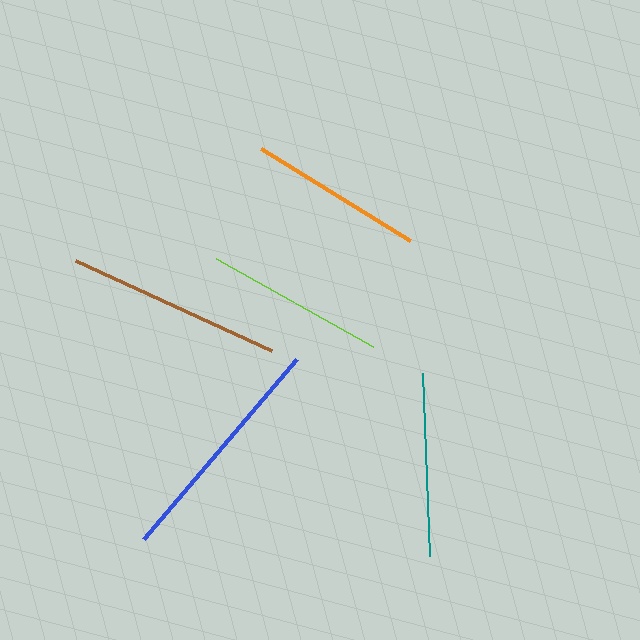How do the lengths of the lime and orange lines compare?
The lime and orange lines are approximately the same length.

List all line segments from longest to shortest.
From longest to shortest: blue, brown, teal, lime, orange.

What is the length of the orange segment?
The orange segment is approximately 175 pixels long.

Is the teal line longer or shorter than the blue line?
The blue line is longer than the teal line.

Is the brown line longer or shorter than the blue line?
The blue line is longer than the brown line.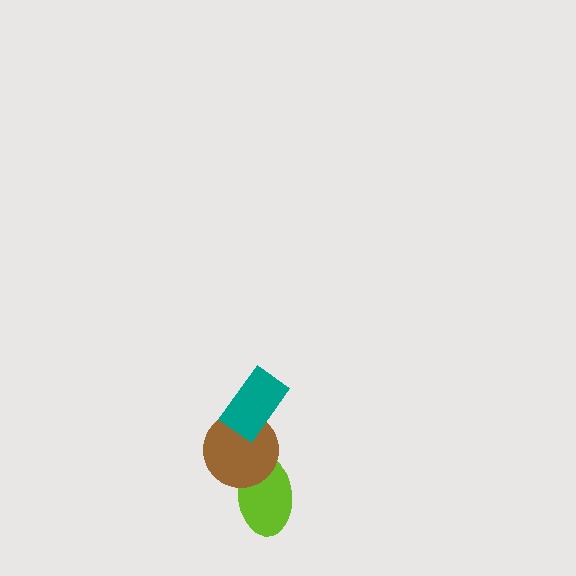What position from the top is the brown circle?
The brown circle is 2nd from the top.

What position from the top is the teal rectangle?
The teal rectangle is 1st from the top.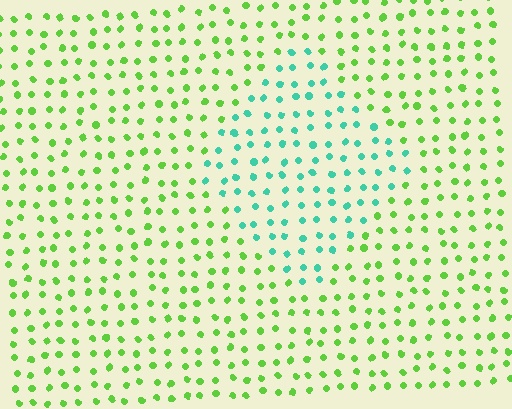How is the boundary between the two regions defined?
The boundary is defined purely by a slight shift in hue (about 58 degrees). Spacing, size, and orientation are identical on both sides.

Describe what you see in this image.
The image is filled with small lime elements in a uniform arrangement. A diamond-shaped region is visible where the elements are tinted to a slightly different hue, forming a subtle color boundary.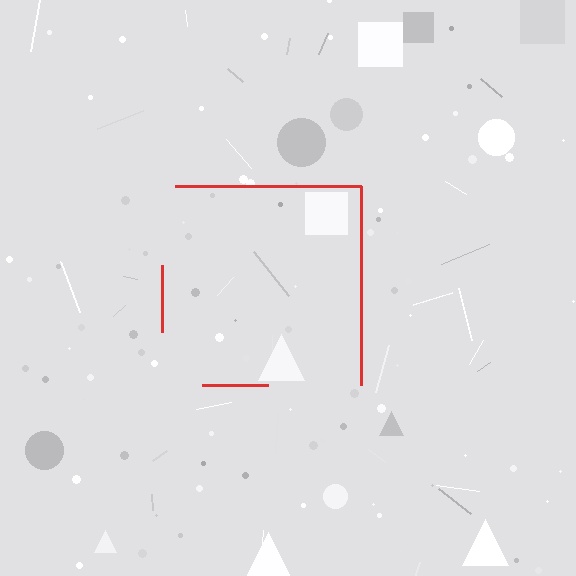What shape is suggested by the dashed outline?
The dashed outline suggests a square.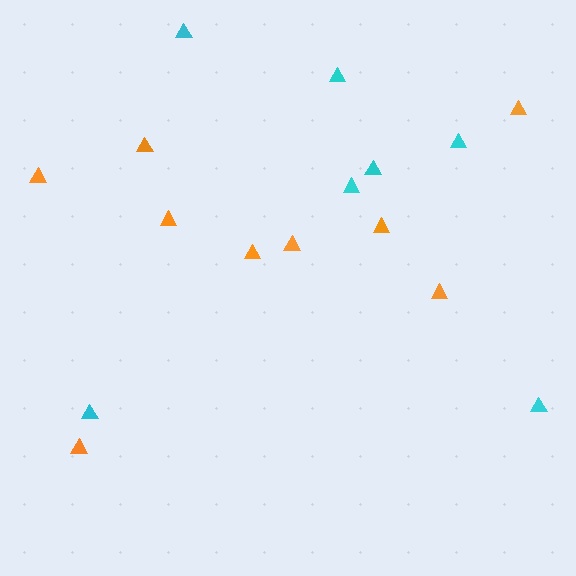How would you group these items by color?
There are 2 groups: one group of orange triangles (9) and one group of cyan triangles (7).